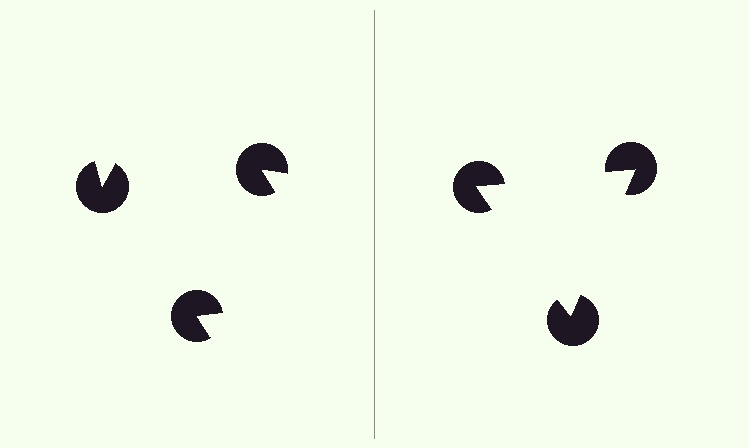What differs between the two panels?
The pac-man discs are positioned identically on both sides; only the wedge orientations differ. On the right they align to a triangle; on the left they are misaligned.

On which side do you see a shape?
An illusory triangle appears on the right side. On the left side the wedge cuts are rotated, so no coherent shape forms.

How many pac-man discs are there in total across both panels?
6 — 3 on each side.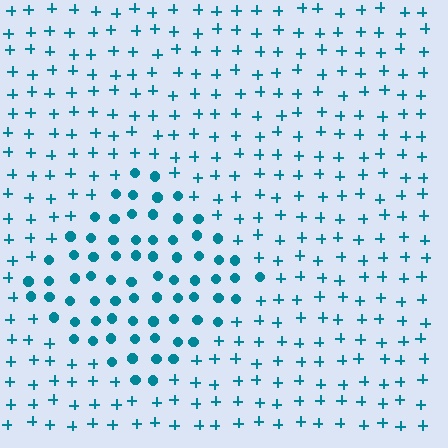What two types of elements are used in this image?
The image uses circles inside the diamond region and plus signs outside it.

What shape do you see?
I see a diamond.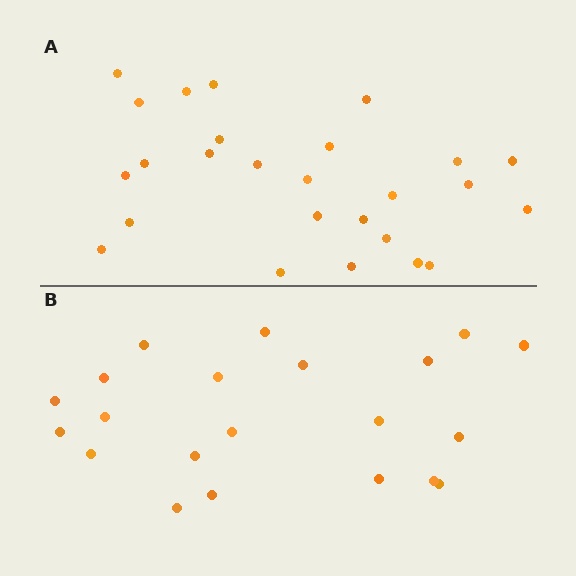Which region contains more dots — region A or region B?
Region A (the top region) has more dots.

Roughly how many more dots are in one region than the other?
Region A has about 5 more dots than region B.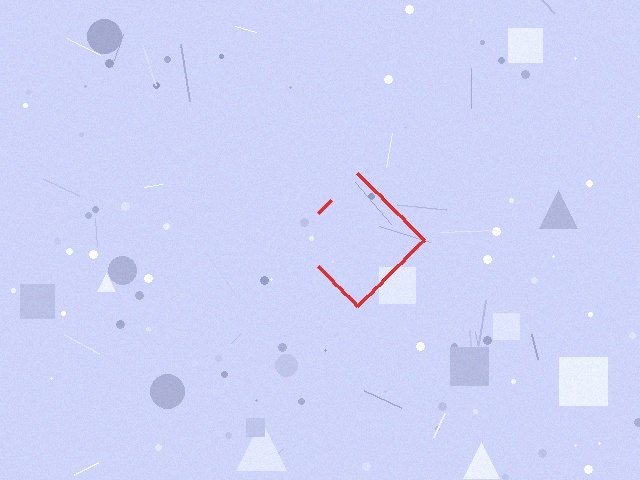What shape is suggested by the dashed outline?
The dashed outline suggests a diamond.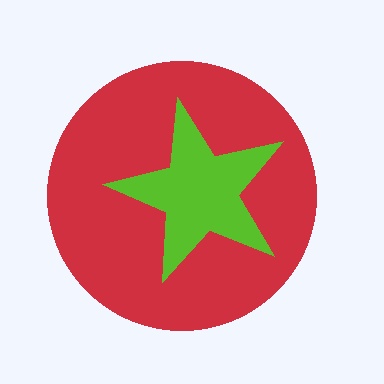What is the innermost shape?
The lime star.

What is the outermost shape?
The red circle.